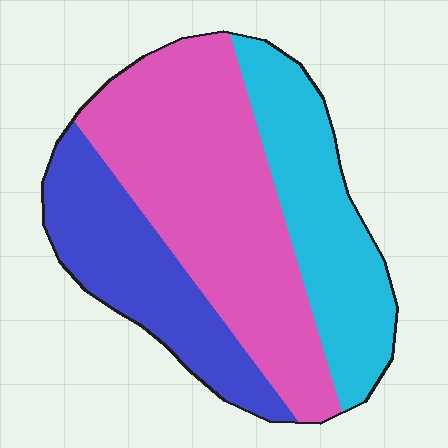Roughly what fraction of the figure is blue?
Blue covers 25% of the figure.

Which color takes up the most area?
Pink, at roughly 45%.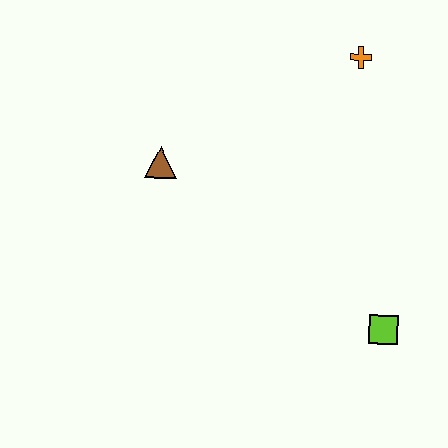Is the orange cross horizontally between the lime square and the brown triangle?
Yes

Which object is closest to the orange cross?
The brown triangle is closest to the orange cross.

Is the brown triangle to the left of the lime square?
Yes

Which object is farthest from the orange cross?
The lime square is farthest from the orange cross.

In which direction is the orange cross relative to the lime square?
The orange cross is above the lime square.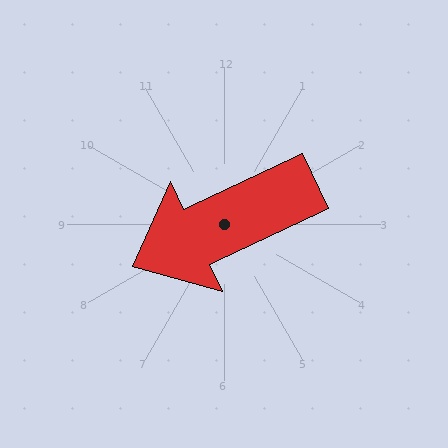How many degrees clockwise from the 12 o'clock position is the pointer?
Approximately 245 degrees.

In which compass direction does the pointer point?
Southwest.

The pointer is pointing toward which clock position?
Roughly 8 o'clock.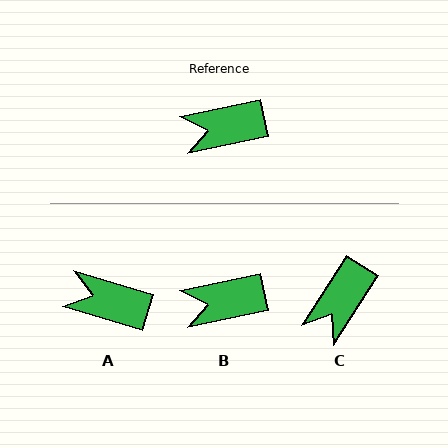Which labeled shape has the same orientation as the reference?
B.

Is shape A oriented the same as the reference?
No, it is off by about 29 degrees.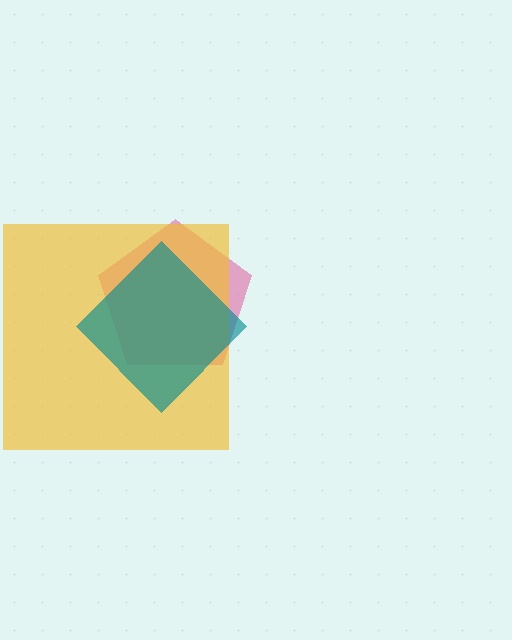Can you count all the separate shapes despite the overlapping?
Yes, there are 3 separate shapes.